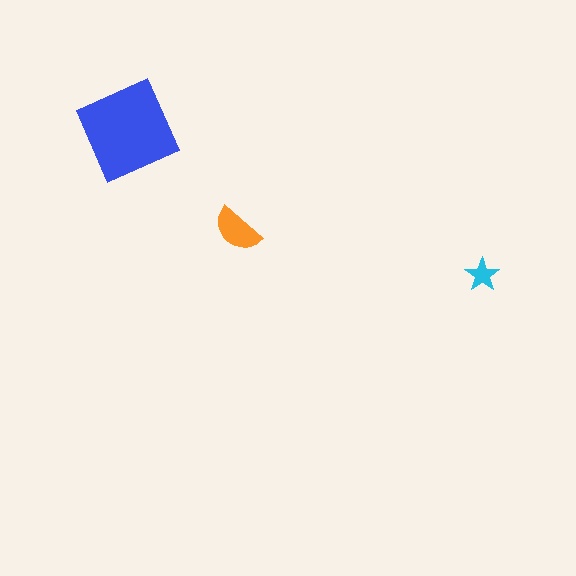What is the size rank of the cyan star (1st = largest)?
3rd.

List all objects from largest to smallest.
The blue diamond, the orange semicircle, the cyan star.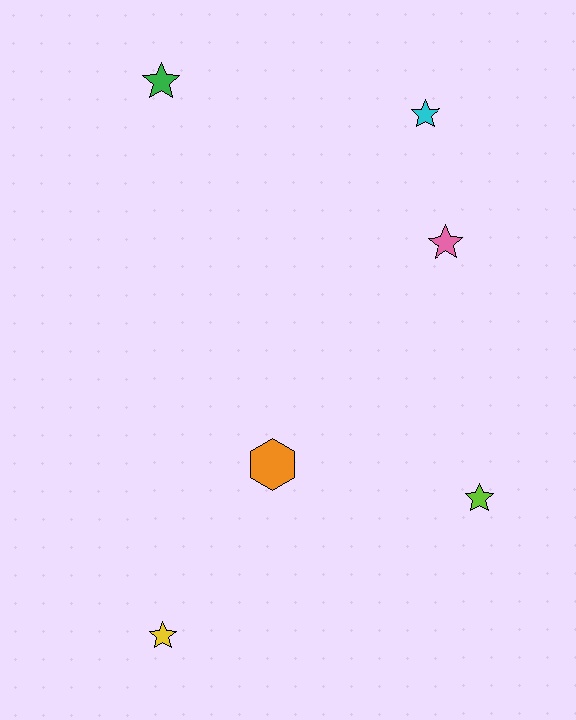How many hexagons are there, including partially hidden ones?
There is 1 hexagon.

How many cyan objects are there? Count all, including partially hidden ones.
There is 1 cyan object.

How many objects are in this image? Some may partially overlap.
There are 6 objects.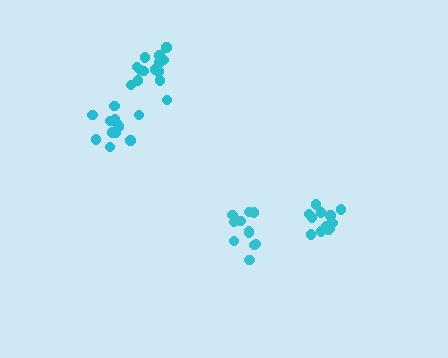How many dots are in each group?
Group 1: 14 dots, Group 2: 11 dots, Group 3: 13 dots, Group 4: 13 dots (51 total).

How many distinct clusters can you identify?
There are 4 distinct clusters.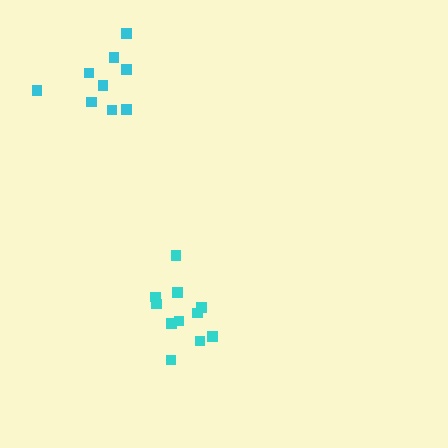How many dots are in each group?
Group 1: 9 dots, Group 2: 11 dots (20 total).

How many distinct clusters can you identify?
There are 2 distinct clusters.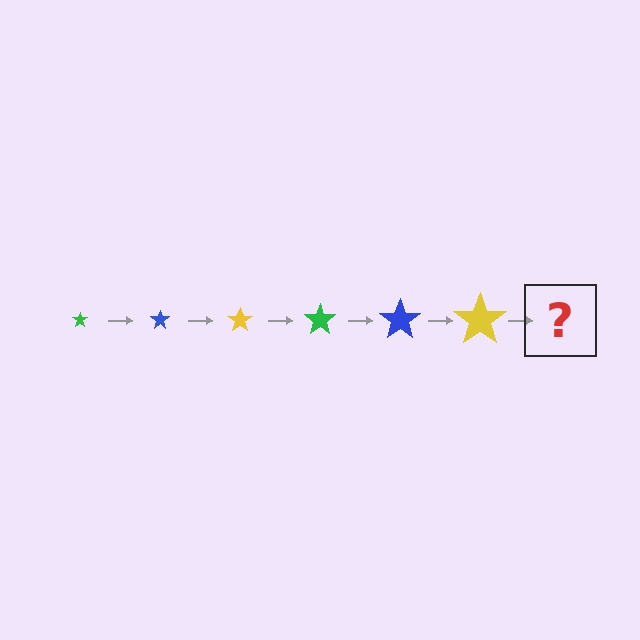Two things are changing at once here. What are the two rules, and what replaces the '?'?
The two rules are that the star grows larger each step and the color cycles through green, blue, and yellow. The '?' should be a green star, larger than the previous one.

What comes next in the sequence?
The next element should be a green star, larger than the previous one.